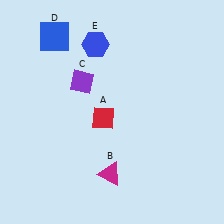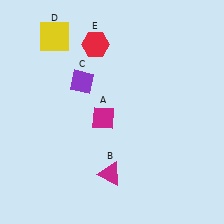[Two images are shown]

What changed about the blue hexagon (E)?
In Image 1, E is blue. In Image 2, it changed to red.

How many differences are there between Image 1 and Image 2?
There are 3 differences between the two images.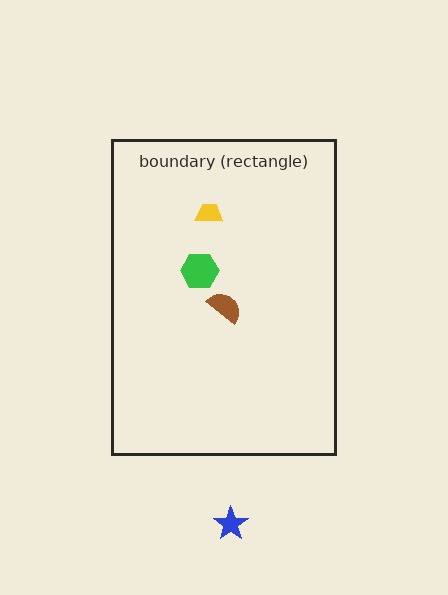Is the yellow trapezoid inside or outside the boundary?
Inside.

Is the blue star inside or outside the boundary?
Outside.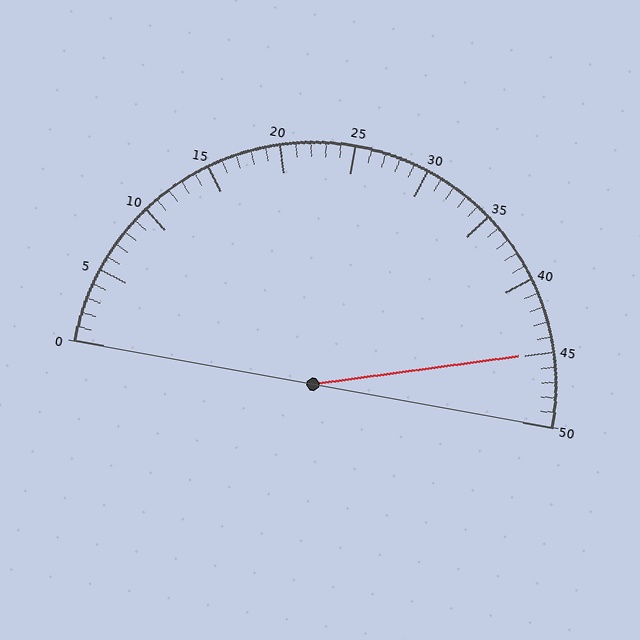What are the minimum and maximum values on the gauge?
The gauge ranges from 0 to 50.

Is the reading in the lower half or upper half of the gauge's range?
The reading is in the upper half of the range (0 to 50).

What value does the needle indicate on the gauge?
The needle indicates approximately 45.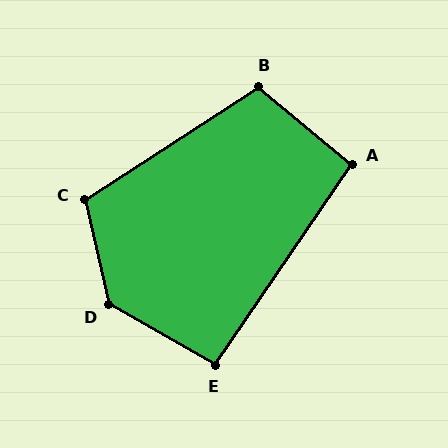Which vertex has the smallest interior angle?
E, at approximately 95 degrees.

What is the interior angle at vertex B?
Approximately 107 degrees (obtuse).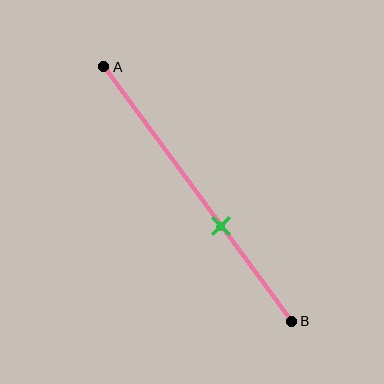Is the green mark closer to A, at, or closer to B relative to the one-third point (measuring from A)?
The green mark is closer to point B than the one-third point of segment AB.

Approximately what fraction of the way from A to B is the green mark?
The green mark is approximately 65% of the way from A to B.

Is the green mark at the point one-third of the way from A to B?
No, the mark is at about 65% from A, not at the 33% one-third point.